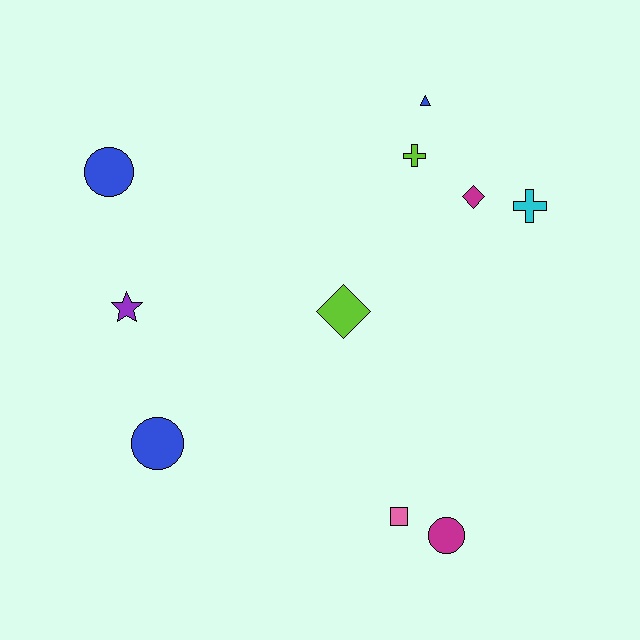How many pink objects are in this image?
There is 1 pink object.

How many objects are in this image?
There are 10 objects.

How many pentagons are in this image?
There are no pentagons.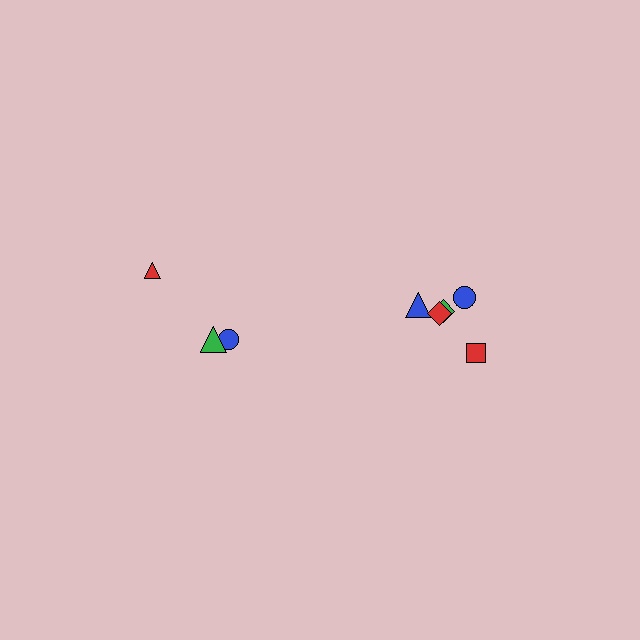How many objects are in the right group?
There are 5 objects.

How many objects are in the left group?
There are 3 objects.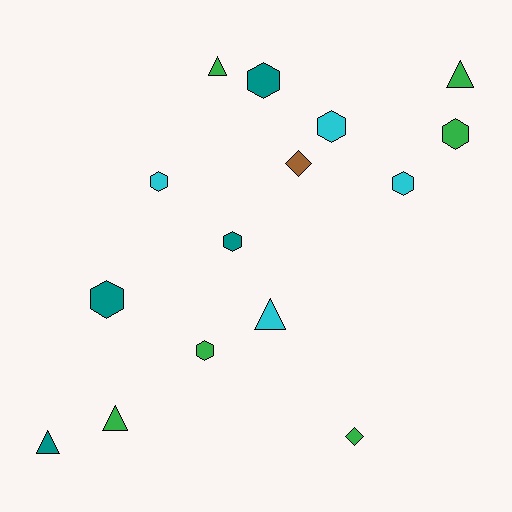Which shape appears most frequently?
Hexagon, with 8 objects.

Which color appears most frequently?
Green, with 6 objects.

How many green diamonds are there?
There is 1 green diamond.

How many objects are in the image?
There are 15 objects.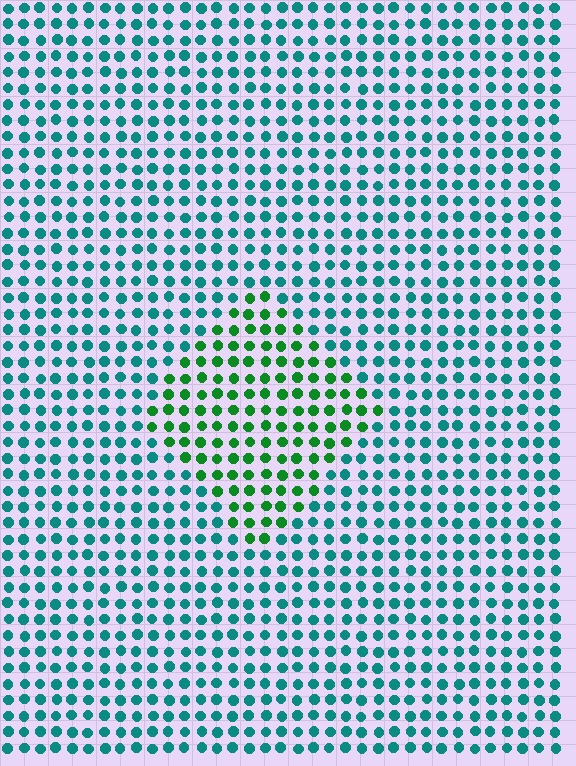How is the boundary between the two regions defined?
The boundary is defined purely by a slight shift in hue (about 44 degrees). Spacing, size, and orientation are identical on both sides.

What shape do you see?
I see a diamond.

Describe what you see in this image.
The image is filled with small teal elements in a uniform arrangement. A diamond-shaped region is visible where the elements are tinted to a slightly different hue, forming a subtle color boundary.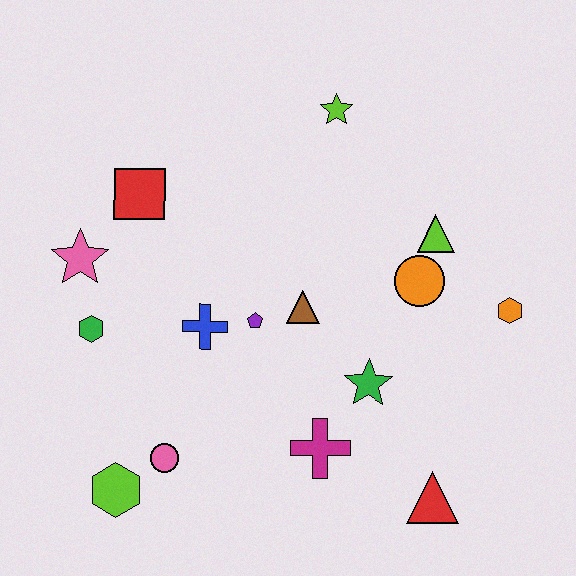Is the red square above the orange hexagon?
Yes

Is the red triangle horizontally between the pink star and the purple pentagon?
No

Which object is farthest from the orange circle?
The lime hexagon is farthest from the orange circle.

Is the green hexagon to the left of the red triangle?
Yes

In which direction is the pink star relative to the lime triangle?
The pink star is to the left of the lime triangle.